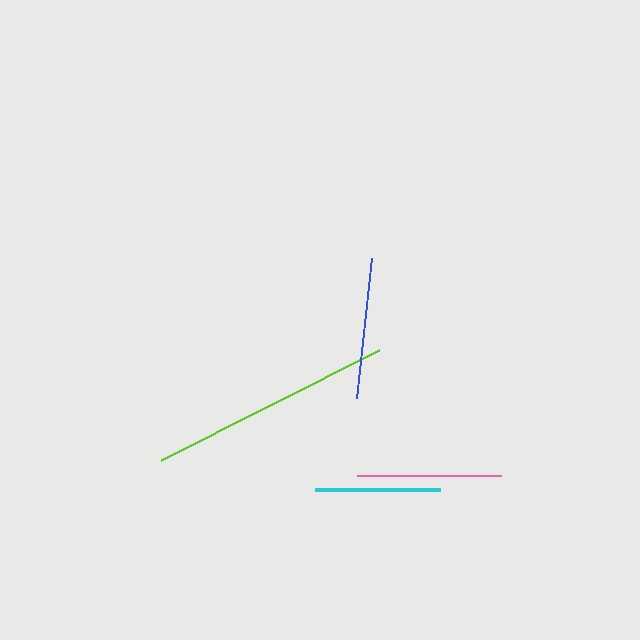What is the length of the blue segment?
The blue segment is approximately 140 pixels long.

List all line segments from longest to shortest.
From longest to shortest: lime, pink, blue, cyan.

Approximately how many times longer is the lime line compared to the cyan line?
The lime line is approximately 1.9 times the length of the cyan line.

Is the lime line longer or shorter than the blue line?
The lime line is longer than the blue line.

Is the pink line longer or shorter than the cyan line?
The pink line is longer than the cyan line.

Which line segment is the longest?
The lime line is the longest at approximately 244 pixels.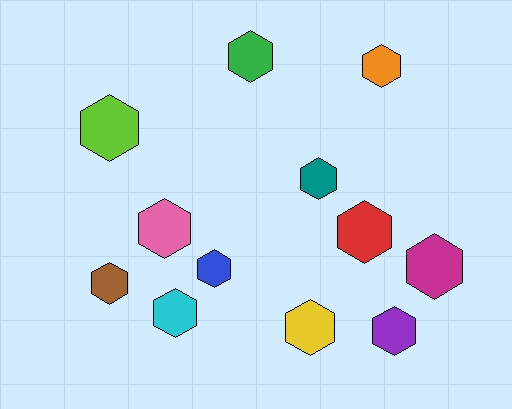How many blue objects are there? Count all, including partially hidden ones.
There is 1 blue object.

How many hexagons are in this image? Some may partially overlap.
There are 12 hexagons.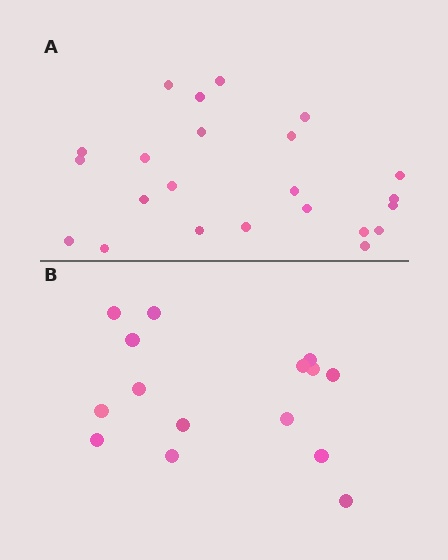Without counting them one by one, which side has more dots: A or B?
Region A (the top region) has more dots.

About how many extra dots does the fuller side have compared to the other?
Region A has roughly 8 or so more dots than region B.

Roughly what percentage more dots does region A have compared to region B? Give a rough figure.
About 55% more.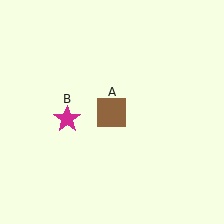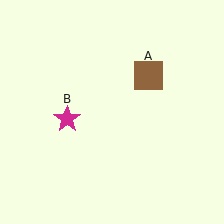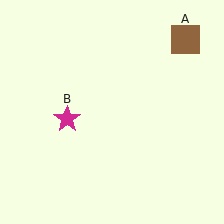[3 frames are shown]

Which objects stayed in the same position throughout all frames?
Magenta star (object B) remained stationary.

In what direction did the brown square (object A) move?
The brown square (object A) moved up and to the right.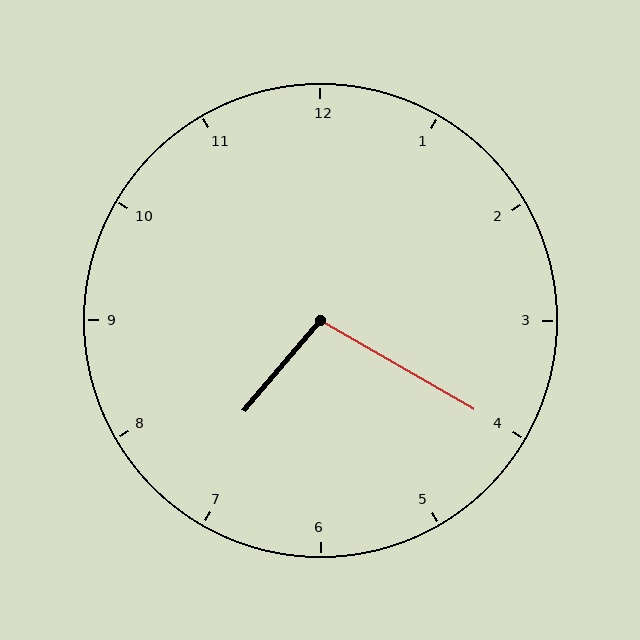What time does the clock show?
7:20.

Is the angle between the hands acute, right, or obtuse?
It is obtuse.